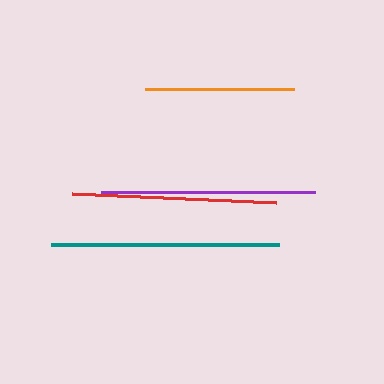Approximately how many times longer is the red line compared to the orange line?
The red line is approximately 1.4 times the length of the orange line.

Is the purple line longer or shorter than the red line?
The purple line is longer than the red line.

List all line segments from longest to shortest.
From longest to shortest: teal, purple, red, orange.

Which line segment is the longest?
The teal line is the longest at approximately 228 pixels.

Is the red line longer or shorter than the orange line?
The red line is longer than the orange line.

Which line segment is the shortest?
The orange line is the shortest at approximately 149 pixels.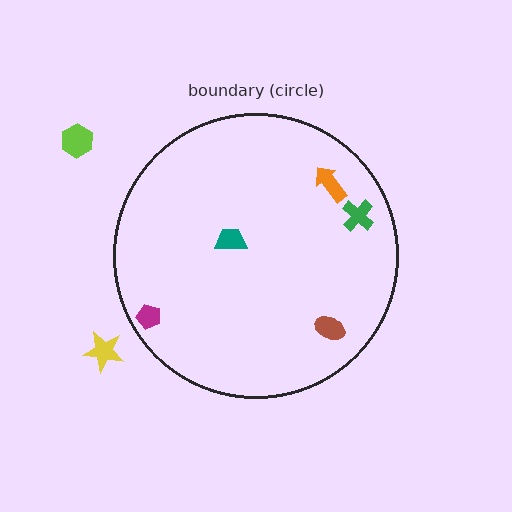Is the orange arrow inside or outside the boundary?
Inside.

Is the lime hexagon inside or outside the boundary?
Outside.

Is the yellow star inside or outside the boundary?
Outside.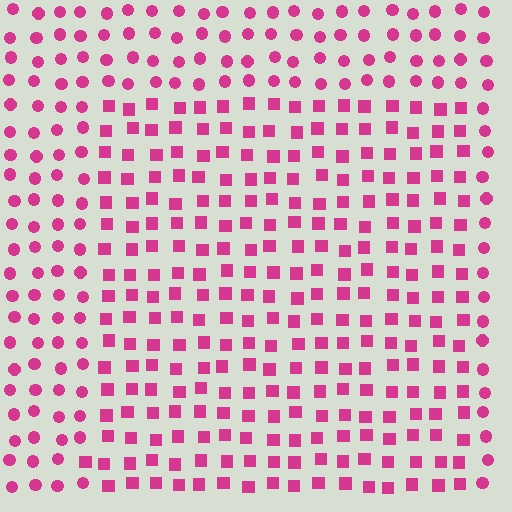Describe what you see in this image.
The image is filled with small magenta elements arranged in a uniform grid. A rectangle-shaped region contains squares, while the surrounding area contains circles. The boundary is defined purely by the change in element shape.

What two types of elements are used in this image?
The image uses squares inside the rectangle region and circles outside it.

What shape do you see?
I see a rectangle.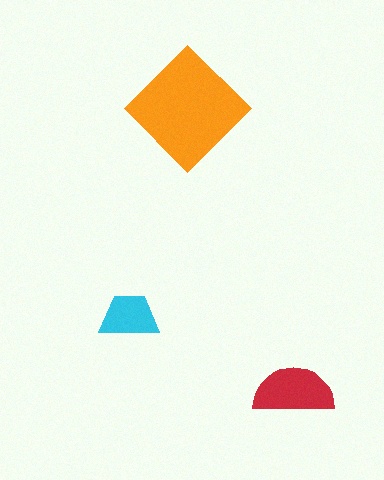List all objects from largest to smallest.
The orange diamond, the red semicircle, the cyan trapezoid.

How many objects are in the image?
There are 3 objects in the image.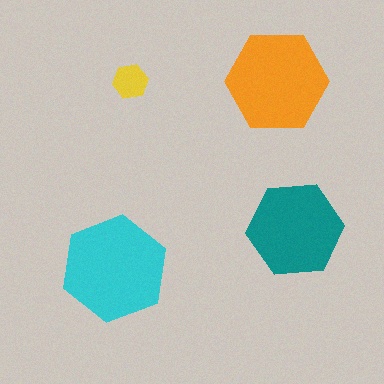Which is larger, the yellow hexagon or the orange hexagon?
The orange one.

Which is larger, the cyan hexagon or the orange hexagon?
The cyan one.